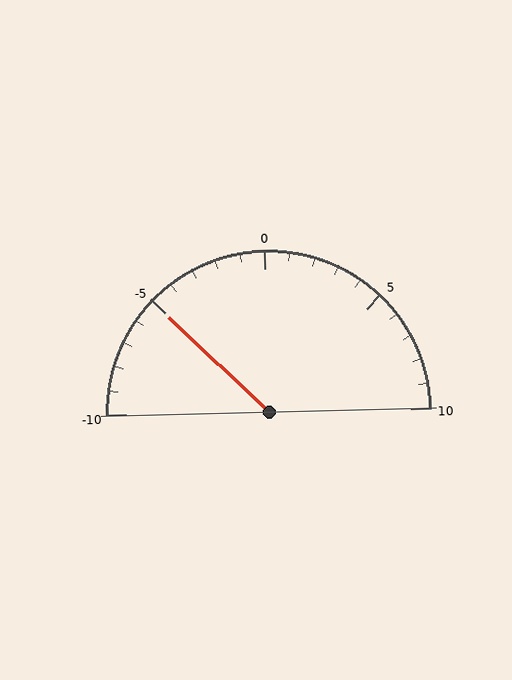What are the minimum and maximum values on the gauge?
The gauge ranges from -10 to 10.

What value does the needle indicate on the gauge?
The needle indicates approximately -5.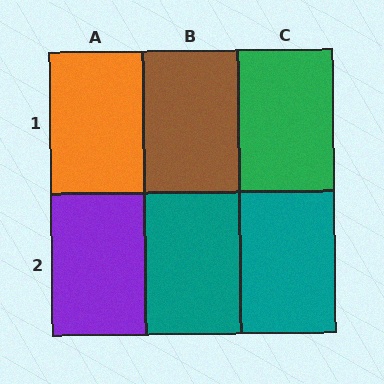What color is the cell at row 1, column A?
Orange.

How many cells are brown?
1 cell is brown.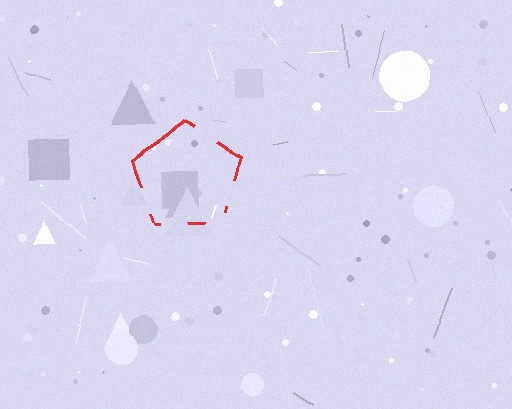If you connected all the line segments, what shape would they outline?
They would outline a pentagon.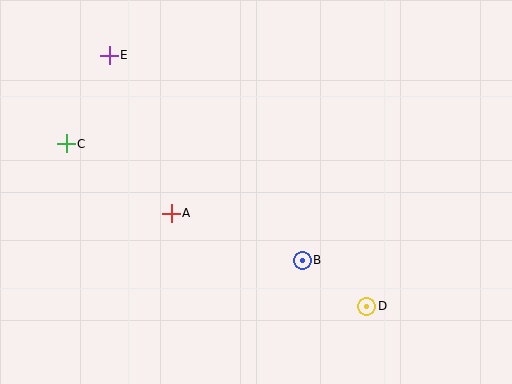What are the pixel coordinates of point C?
Point C is at (66, 144).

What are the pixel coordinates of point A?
Point A is at (171, 213).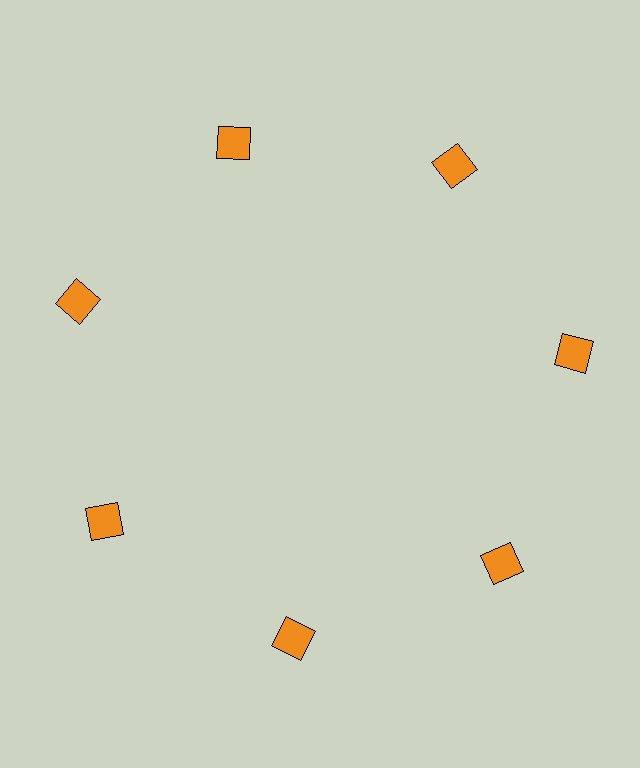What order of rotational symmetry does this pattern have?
This pattern has 7-fold rotational symmetry.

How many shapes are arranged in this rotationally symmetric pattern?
There are 7 shapes, arranged in 7 groups of 1.